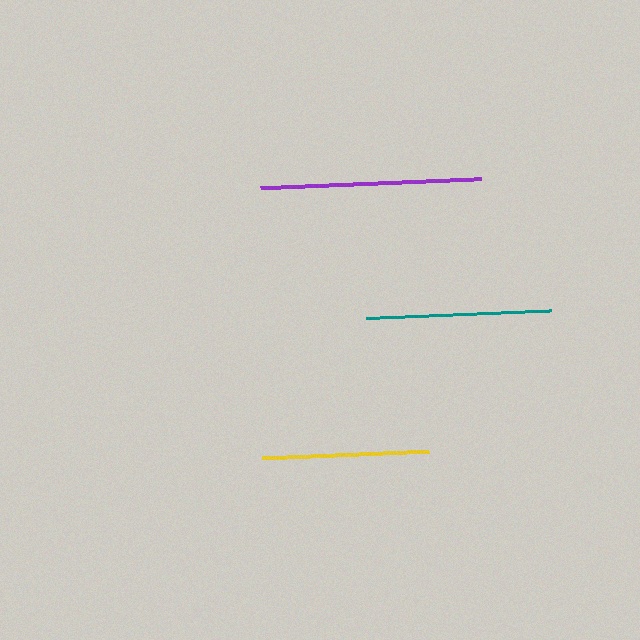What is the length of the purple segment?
The purple segment is approximately 220 pixels long.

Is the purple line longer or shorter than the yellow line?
The purple line is longer than the yellow line.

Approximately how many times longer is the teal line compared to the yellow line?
The teal line is approximately 1.1 times the length of the yellow line.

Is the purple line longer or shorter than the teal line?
The purple line is longer than the teal line.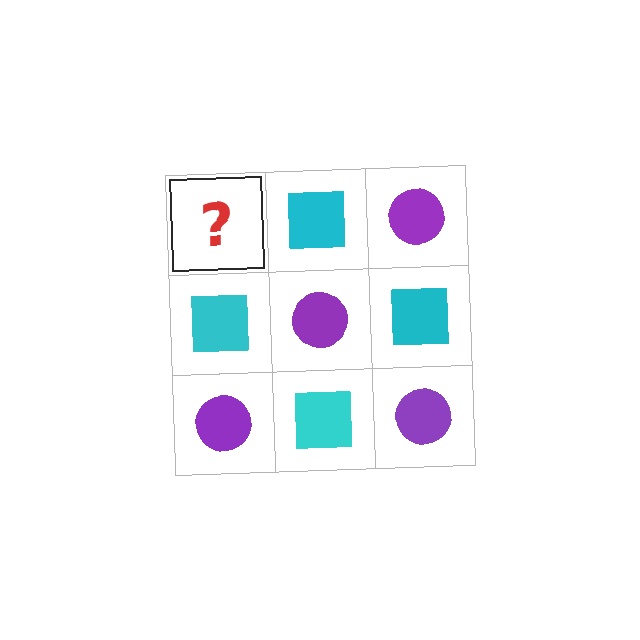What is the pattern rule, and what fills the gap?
The rule is that it alternates purple circle and cyan square in a checkerboard pattern. The gap should be filled with a purple circle.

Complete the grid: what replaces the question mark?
The question mark should be replaced with a purple circle.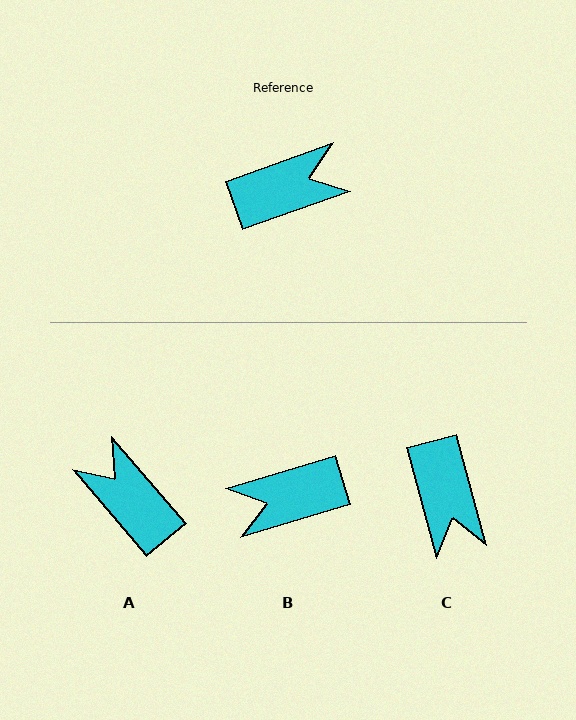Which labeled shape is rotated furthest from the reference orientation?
B, about 177 degrees away.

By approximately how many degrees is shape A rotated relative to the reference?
Approximately 111 degrees counter-clockwise.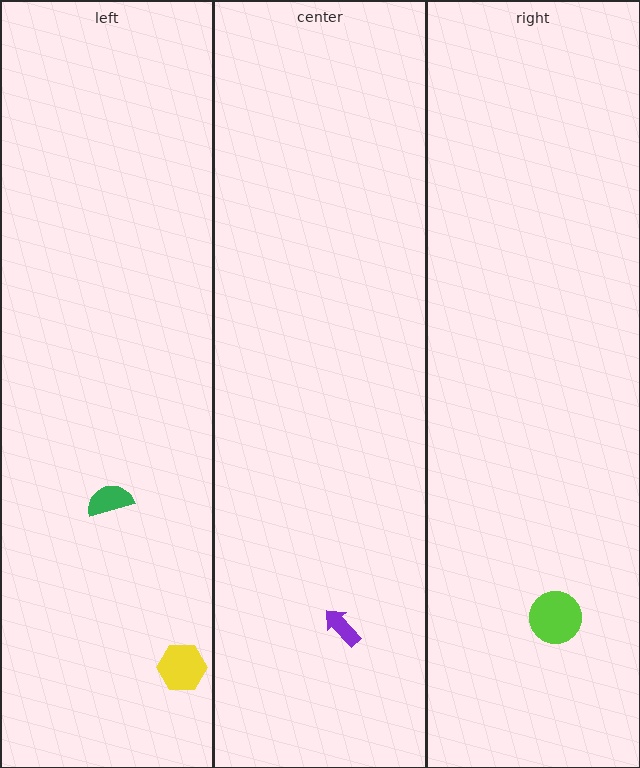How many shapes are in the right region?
1.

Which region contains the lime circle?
The right region.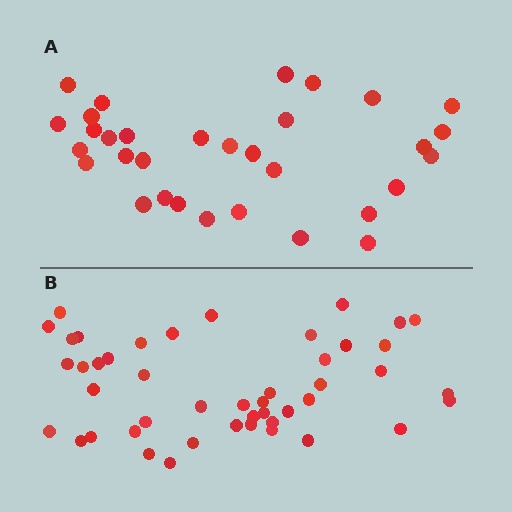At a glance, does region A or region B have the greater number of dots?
Region B (the bottom region) has more dots.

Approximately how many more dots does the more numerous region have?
Region B has approximately 15 more dots than region A.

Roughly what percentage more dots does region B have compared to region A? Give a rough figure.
About 45% more.